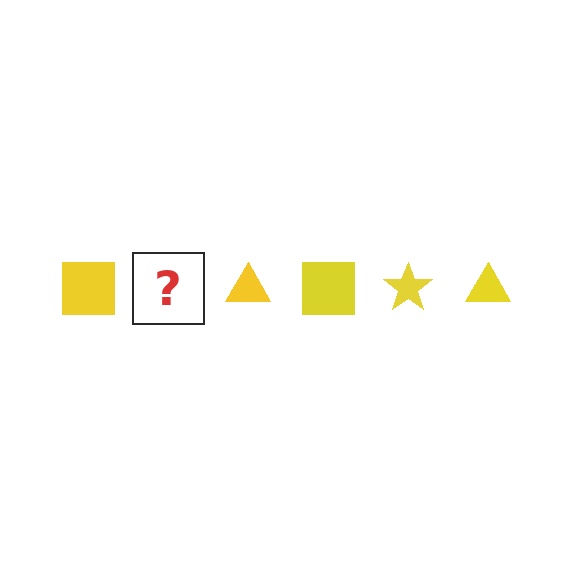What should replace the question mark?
The question mark should be replaced with a yellow star.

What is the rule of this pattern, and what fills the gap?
The rule is that the pattern cycles through square, star, triangle shapes in yellow. The gap should be filled with a yellow star.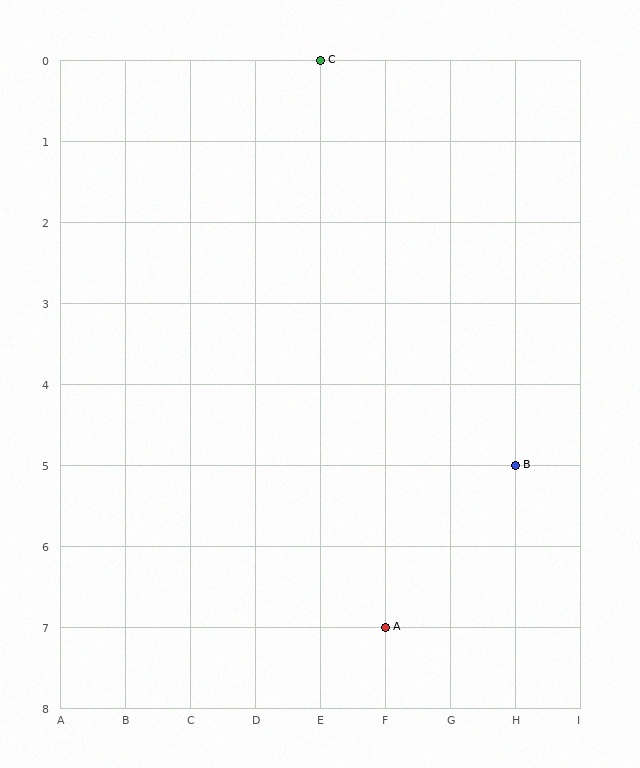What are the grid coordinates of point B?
Point B is at grid coordinates (H, 5).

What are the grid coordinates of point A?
Point A is at grid coordinates (F, 7).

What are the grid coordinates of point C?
Point C is at grid coordinates (E, 0).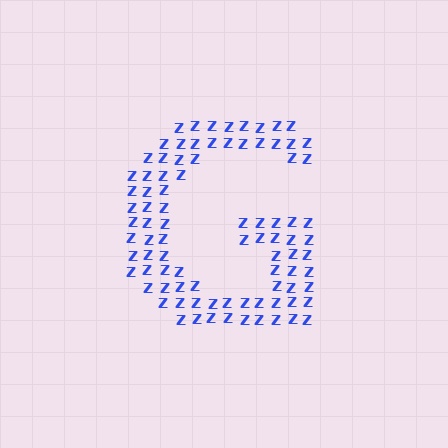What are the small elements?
The small elements are letter Z's.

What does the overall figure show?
The overall figure shows the letter G.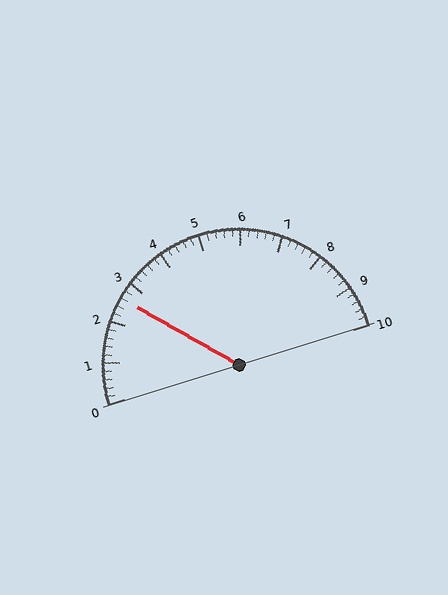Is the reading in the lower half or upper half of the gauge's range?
The reading is in the lower half of the range (0 to 10).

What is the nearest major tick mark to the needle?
The nearest major tick mark is 3.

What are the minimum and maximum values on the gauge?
The gauge ranges from 0 to 10.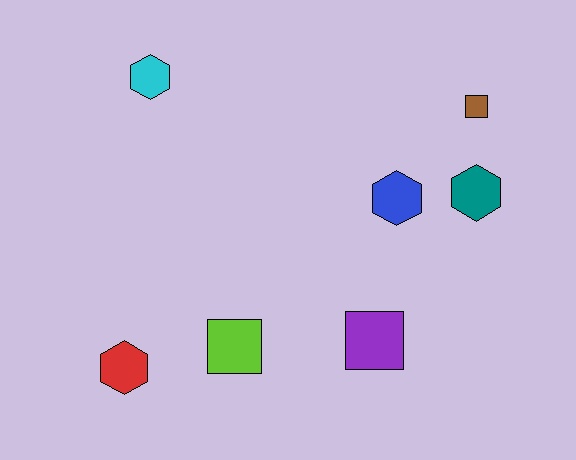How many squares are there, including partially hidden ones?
There are 3 squares.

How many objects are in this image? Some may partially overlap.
There are 7 objects.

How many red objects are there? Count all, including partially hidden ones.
There is 1 red object.